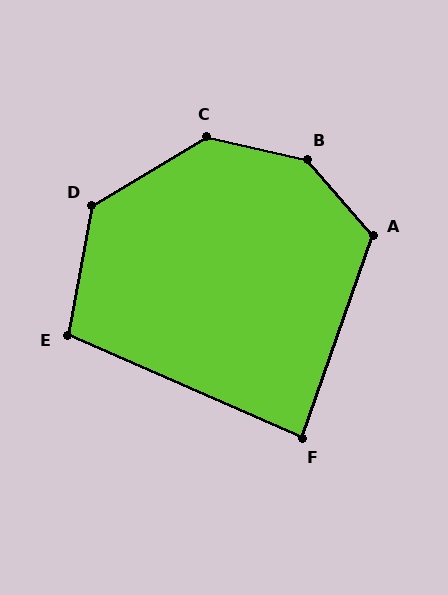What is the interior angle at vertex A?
Approximately 120 degrees (obtuse).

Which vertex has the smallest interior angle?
F, at approximately 85 degrees.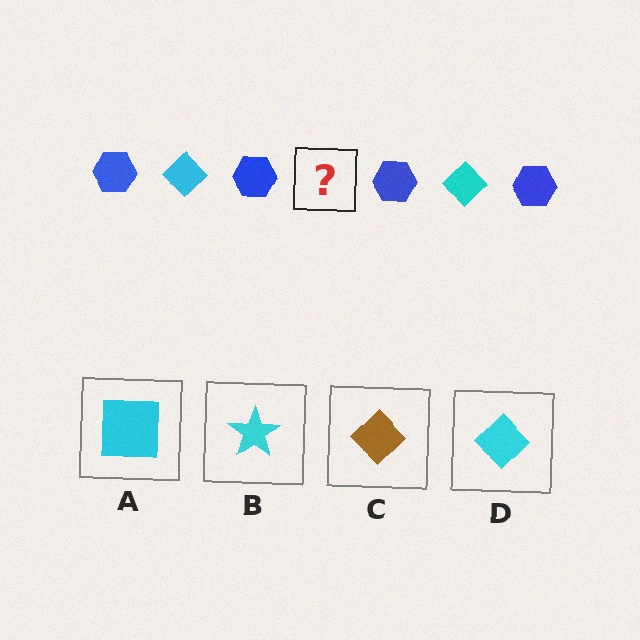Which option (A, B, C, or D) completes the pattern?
D.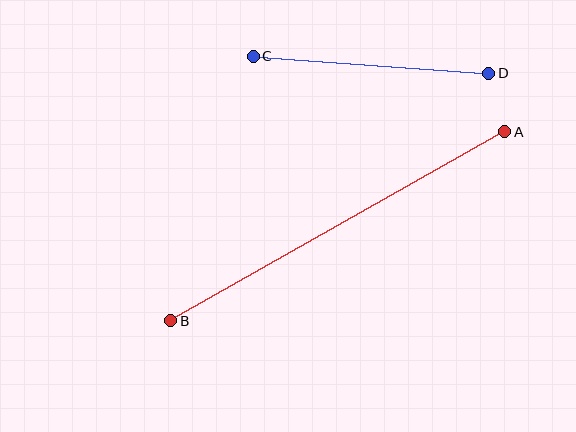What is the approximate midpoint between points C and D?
The midpoint is at approximately (371, 65) pixels.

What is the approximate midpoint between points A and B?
The midpoint is at approximately (338, 226) pixels.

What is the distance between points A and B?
The distance is approximately 384 pixels.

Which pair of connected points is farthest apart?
Points A and B are farthest apart.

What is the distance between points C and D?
The distance is approximately 236 pixels.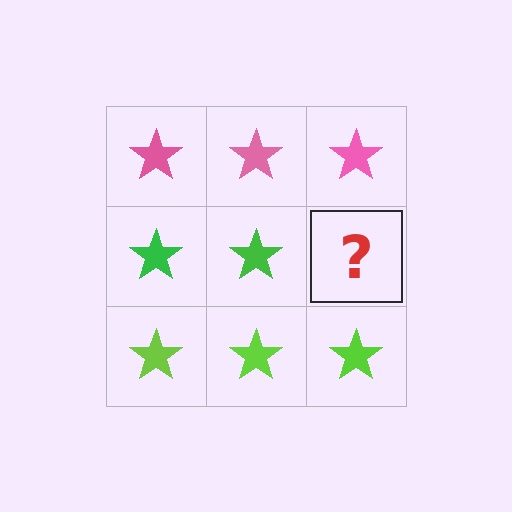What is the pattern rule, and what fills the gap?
The rule is that each row has a consistent color. The gap should be filled with a green star.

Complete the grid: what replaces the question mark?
The question mark should be replaced with a green star.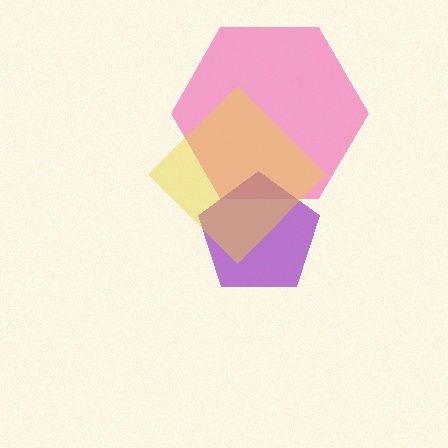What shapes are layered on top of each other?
The layered shapes are: a pink hexagon, a purple pentagon, a yellow diamond.